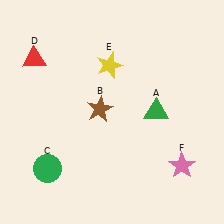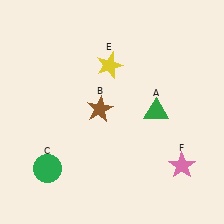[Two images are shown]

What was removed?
The red triangle (D) was removed in Image 2.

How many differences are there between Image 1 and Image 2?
There is 1 difference between the two images.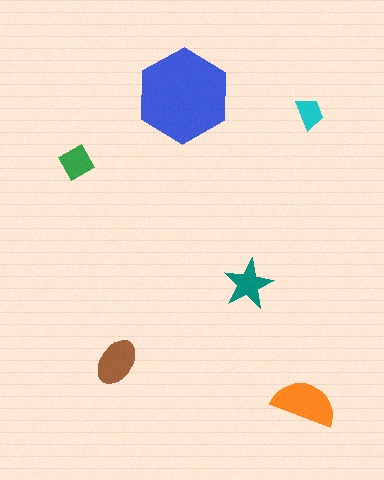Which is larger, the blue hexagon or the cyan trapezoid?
The blue hexagon.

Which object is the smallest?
The cyan trapezoid.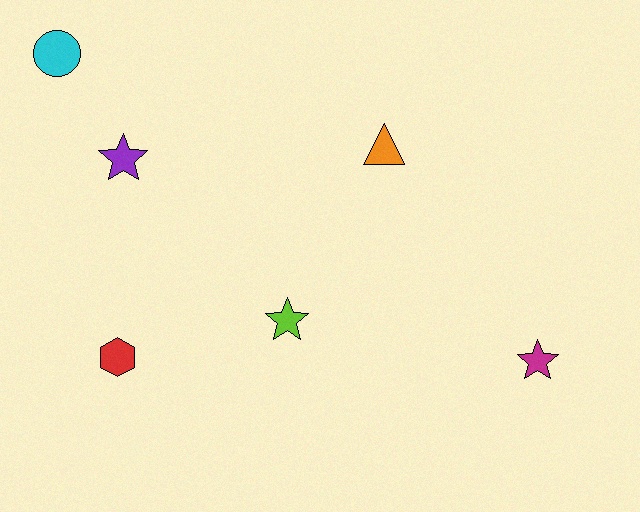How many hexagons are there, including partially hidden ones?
There is 1 hexagon.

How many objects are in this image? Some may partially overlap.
There are 6 objects.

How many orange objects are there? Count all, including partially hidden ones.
There is 1 orange object.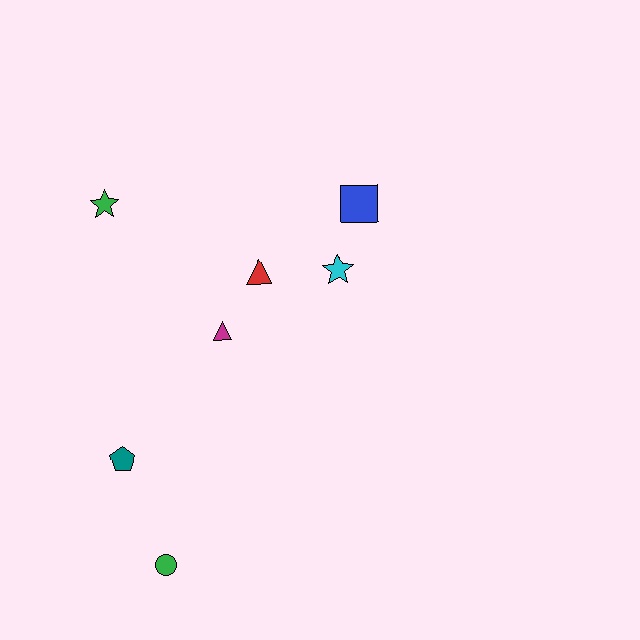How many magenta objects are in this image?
There is 1 magenta object.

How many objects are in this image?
There are 7 objects.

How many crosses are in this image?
There are no crosses.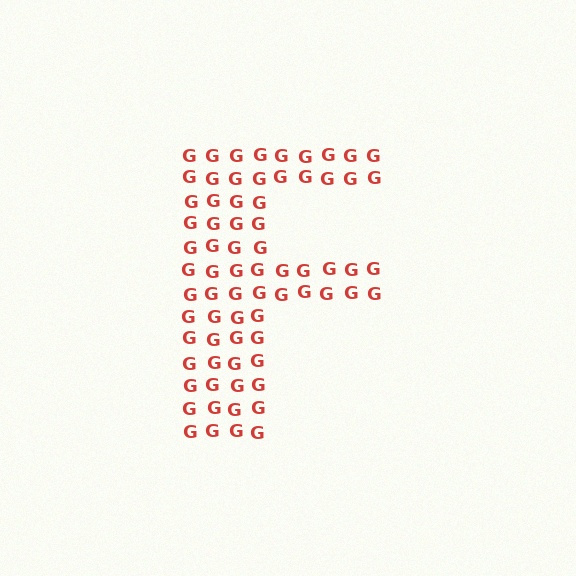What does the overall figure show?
The overall figure shows the letter F.